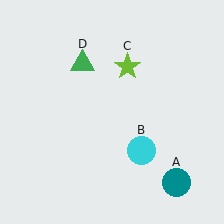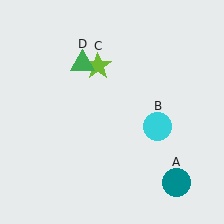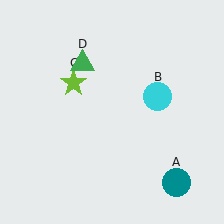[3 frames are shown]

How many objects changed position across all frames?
2 objects changed position: cyan circle (object B), lime star (object C).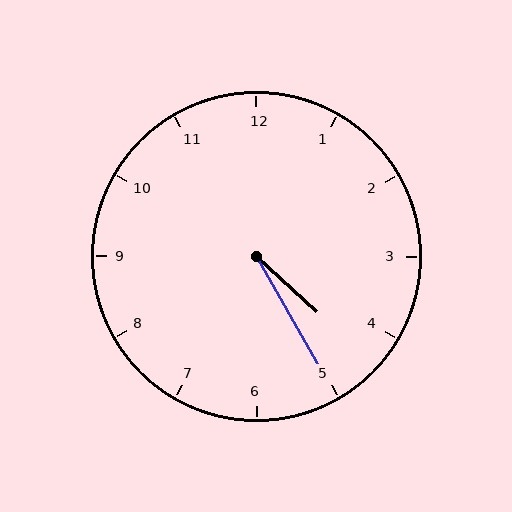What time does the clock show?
4:25.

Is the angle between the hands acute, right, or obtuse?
It is acute.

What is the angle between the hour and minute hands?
Approximately 18 degrees.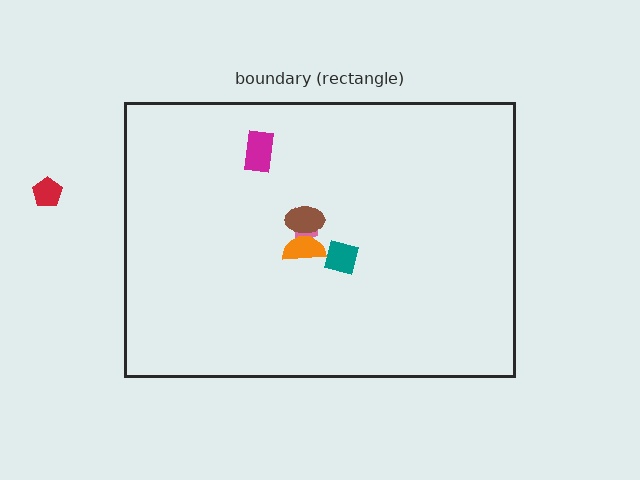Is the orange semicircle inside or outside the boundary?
Inside.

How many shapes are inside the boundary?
5 inside, 1 outside.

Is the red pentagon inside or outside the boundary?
Outside.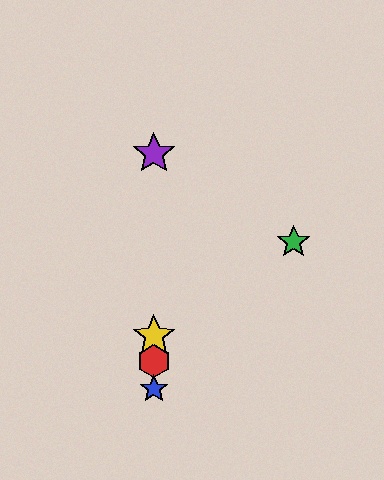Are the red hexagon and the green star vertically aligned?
No, the red hexagon is at x≈154 and the green star is at x≈294.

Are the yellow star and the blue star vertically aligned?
Yes, both are at x≈154.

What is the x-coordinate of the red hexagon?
The red hexagon is at x≈154.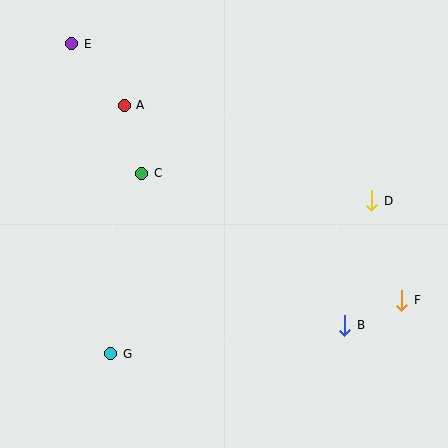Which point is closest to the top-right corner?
Point D is closest to the top-right corner.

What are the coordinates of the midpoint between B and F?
The midpoint between B and F is at (373, 313).